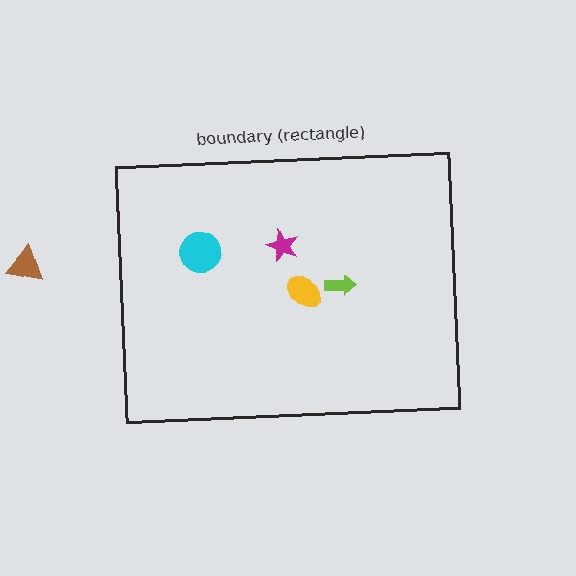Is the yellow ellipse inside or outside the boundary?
Inside.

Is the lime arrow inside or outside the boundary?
Inside.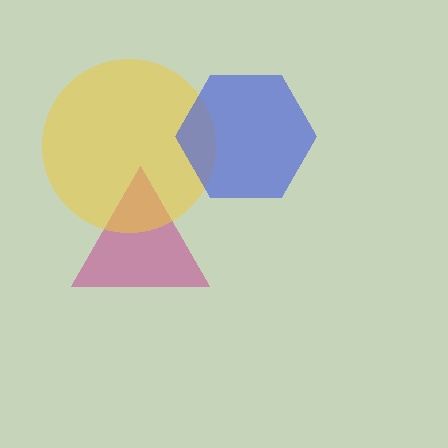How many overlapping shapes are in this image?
There are 3 overlapping shapes in the image.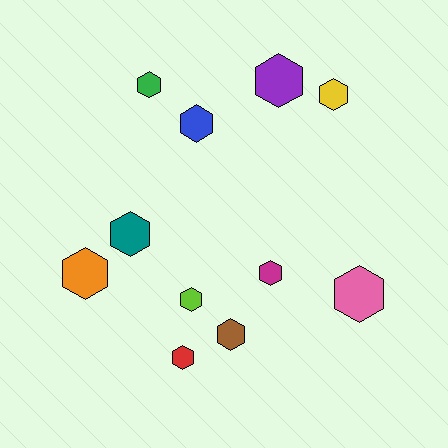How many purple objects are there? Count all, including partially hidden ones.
There is 1 purple object.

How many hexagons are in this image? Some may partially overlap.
There are 11 hexagons.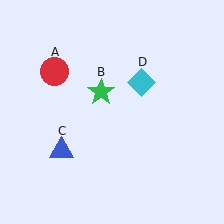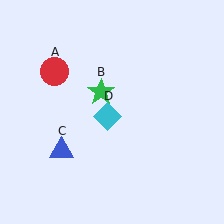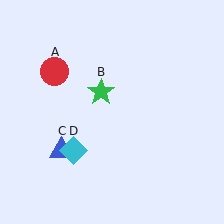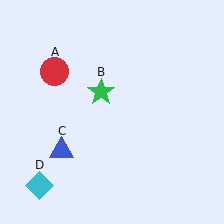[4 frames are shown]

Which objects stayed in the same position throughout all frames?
Red circle (object A) and green star (object B) and blue triangle (object C) remained stationary.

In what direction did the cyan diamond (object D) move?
The cyan diamond (object D) moved down and to the left.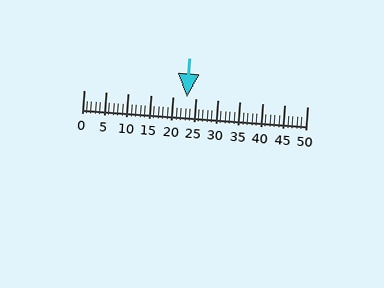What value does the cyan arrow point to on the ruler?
The cyan arrow points to approximately 23.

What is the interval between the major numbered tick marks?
The major tick marks are spaced 5 units apart.